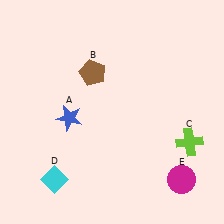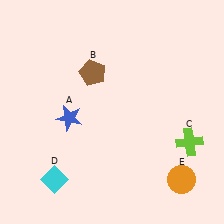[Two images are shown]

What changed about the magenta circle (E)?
In Image 1, E is magenta. In Image 2, it changed to orange.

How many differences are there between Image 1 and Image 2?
There is 1 difference between the two images.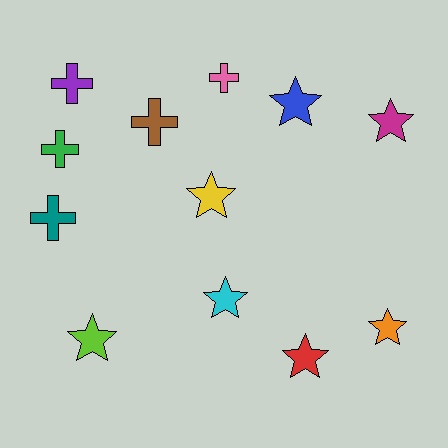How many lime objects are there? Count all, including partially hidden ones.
There is 1 lime object.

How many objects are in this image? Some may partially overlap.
There are 12 objects.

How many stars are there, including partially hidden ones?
There are 7 stars.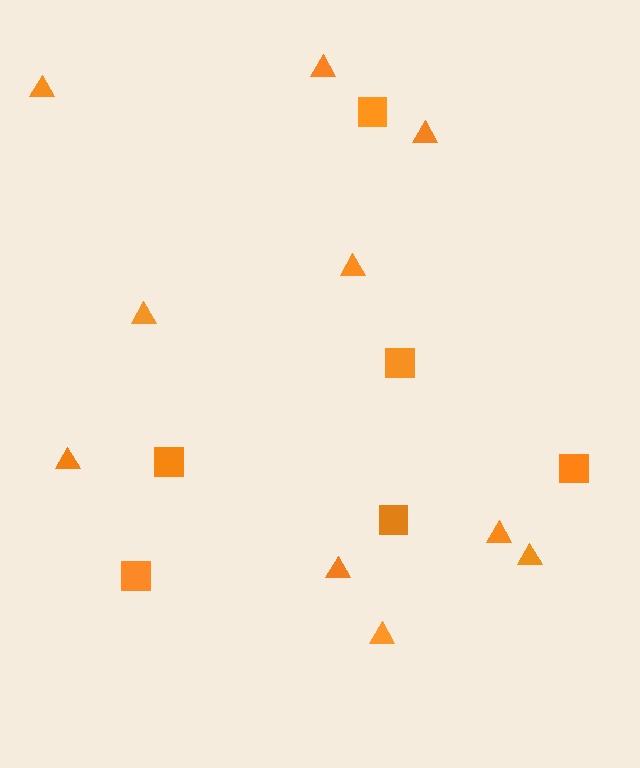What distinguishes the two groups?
There are 2 groups: one group of squares (6) and one group of triangles (10).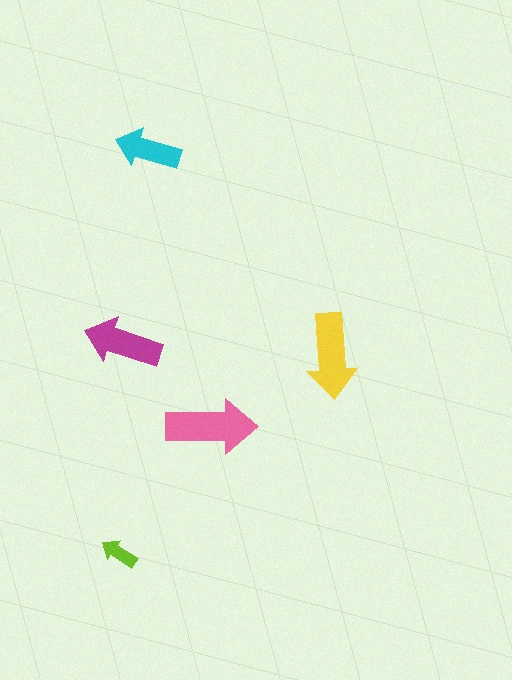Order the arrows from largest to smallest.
the pink one, the yellow one, the magenta one, the cyan one, the lime one.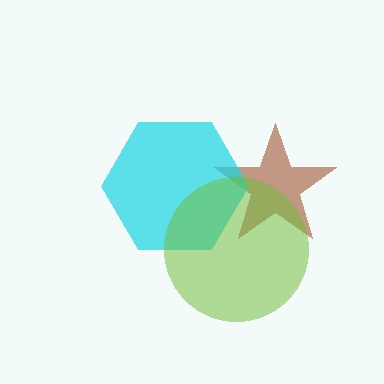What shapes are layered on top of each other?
The layered shapes are: a brown star, a cyan hexagon, a lime circle.